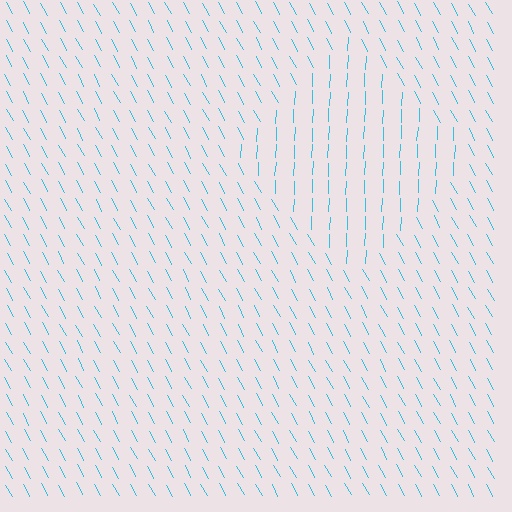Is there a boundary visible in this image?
Yes, there is a texture boundary formed by a change in line orientation.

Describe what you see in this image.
The image is filled with small cyan line segments. A diamond region in the image has lines oriented differently from the surrounding lines, creating a visible texture boundary.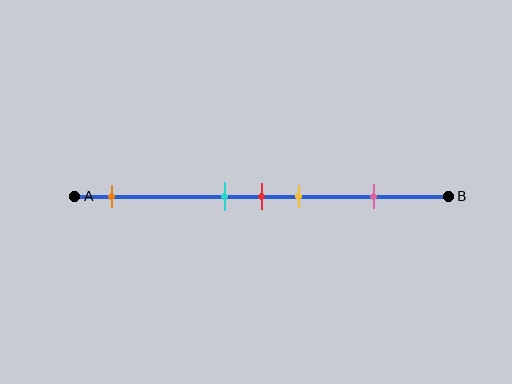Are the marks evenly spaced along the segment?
No, the marks are not evenly spaced.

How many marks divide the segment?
There are 5 marks dividing the segment.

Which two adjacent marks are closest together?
The cyan and red marks are the closest adjacent pair.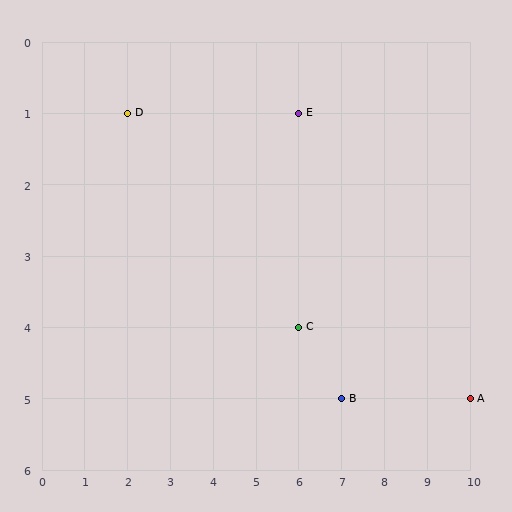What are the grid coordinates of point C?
Point C is at grid coordinates (6, 4).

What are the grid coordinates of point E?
Point E is at grid coordinates (6, 1).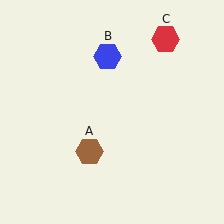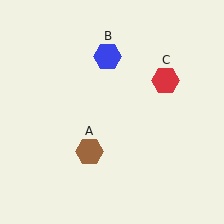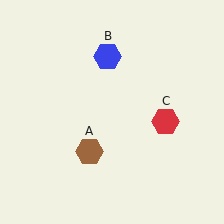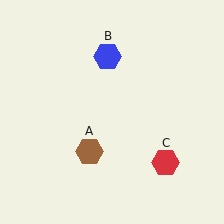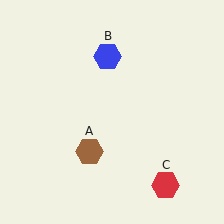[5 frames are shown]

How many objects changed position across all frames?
1 object changed position: red hexagon (object C).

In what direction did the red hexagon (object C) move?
The red hexagon (object C) moved down.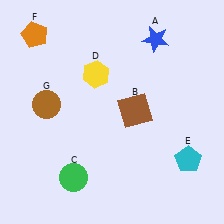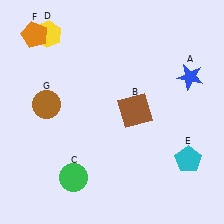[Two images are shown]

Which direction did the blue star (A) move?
The blue star (A) moved down.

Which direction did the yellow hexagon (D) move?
The yellow hexagon (D) moved left.